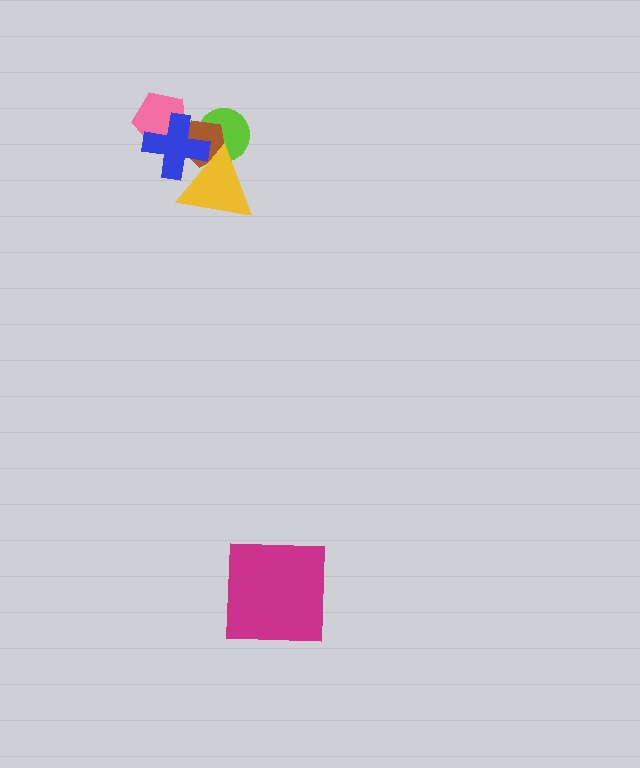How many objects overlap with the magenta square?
0 objects overlap with the magenta square.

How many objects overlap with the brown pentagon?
4 objects overlap with the brown pentagon.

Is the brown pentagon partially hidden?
Yes, it is partially covered by another shape.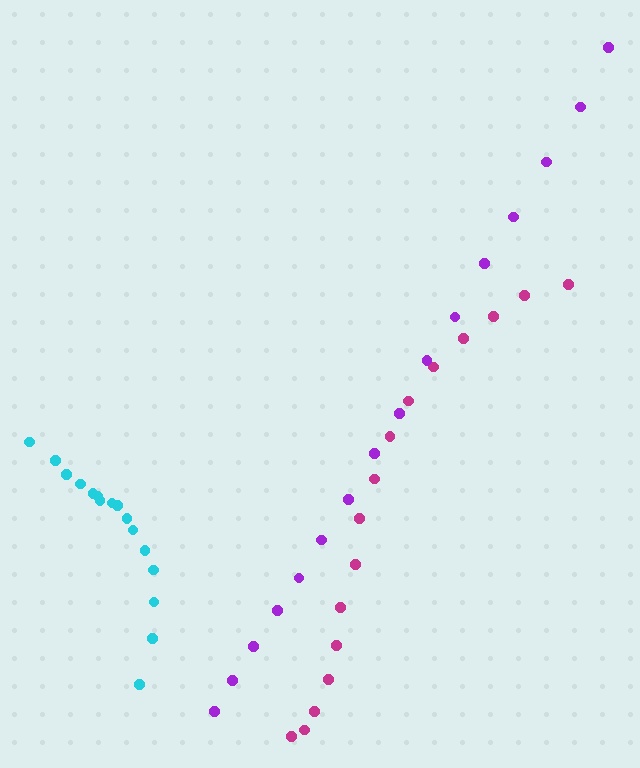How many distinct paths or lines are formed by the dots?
There are 3 distinct paths.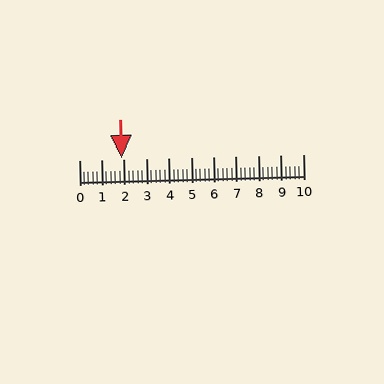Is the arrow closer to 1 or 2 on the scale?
The arrow is closer to 2.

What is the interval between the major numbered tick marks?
The major tick marks are spaced 1 units apart.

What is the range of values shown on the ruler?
The ruler shows values from 0 to 10.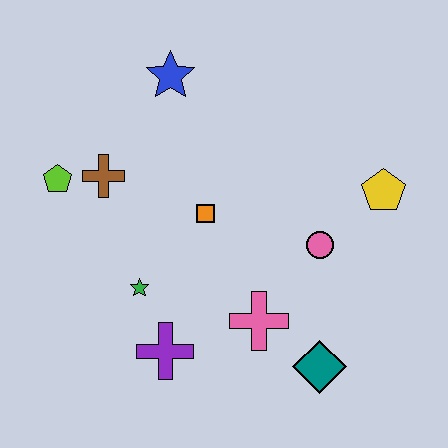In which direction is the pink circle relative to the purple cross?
The pink circle is to the right of the purple cross.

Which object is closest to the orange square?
The green star is closest to the orange square.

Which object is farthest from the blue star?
The teal diamond is farthest from the blue star.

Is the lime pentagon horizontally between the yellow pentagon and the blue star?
No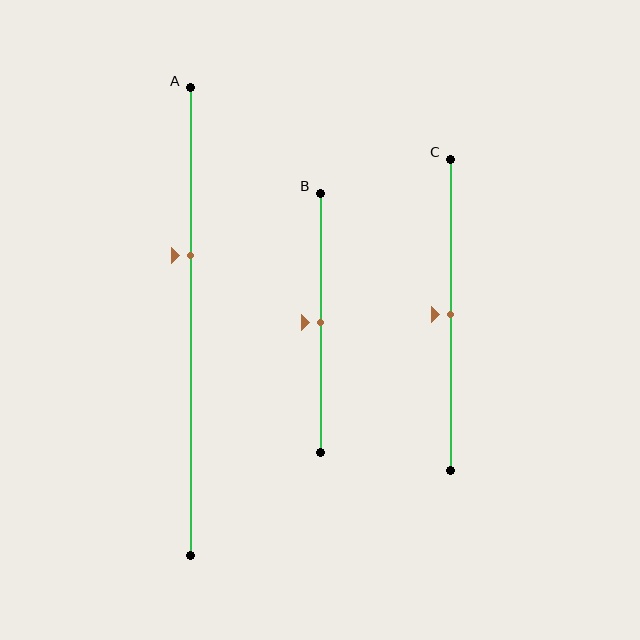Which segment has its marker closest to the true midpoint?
Segment B has its marker closest to the true midpoint.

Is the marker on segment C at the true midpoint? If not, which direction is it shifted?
Yes, the marker on segment C is at the true midpoint.